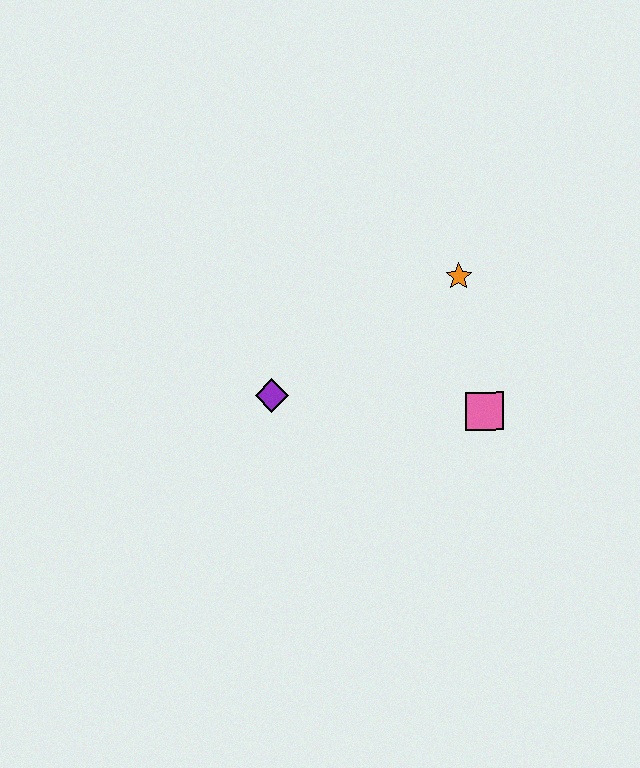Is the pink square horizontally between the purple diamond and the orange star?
No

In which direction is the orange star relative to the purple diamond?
The orange star is to the right of the purple diamond.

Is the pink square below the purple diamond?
Yes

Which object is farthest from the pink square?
The purple diamond is farthest from the pink square.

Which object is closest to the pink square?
The orange star is closest to the pink square.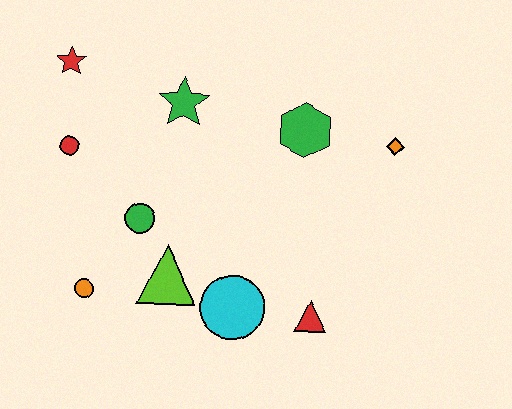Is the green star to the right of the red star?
Yes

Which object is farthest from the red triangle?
The red star is farthest from the red triangle.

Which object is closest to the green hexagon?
The orange diamond is closest to the green hexagon.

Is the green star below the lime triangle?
No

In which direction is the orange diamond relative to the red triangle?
The orange diamond is above the red triangle.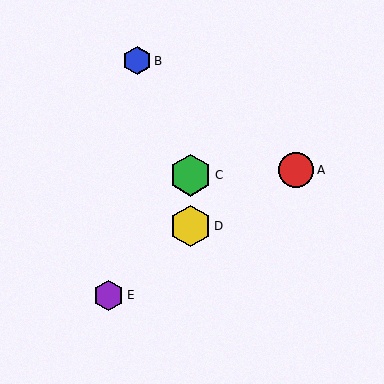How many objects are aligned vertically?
2 objects (C, D) are aligned vertically.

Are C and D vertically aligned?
Yes, both are at x≈191.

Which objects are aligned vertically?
Objects C, D are aligned vertically.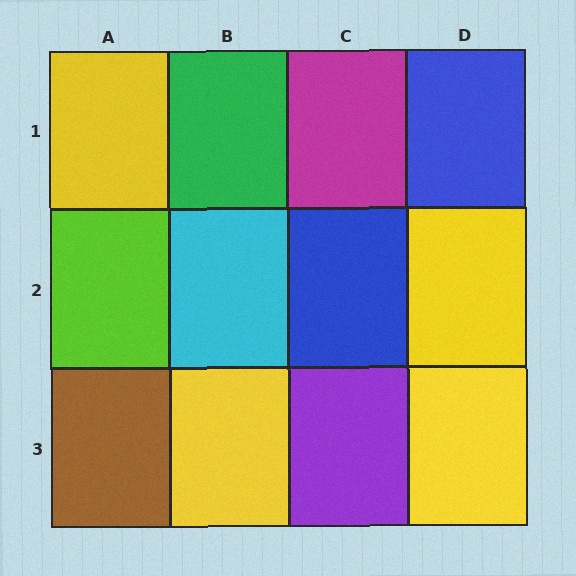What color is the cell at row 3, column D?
Yellow.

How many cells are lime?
1 cell is lime.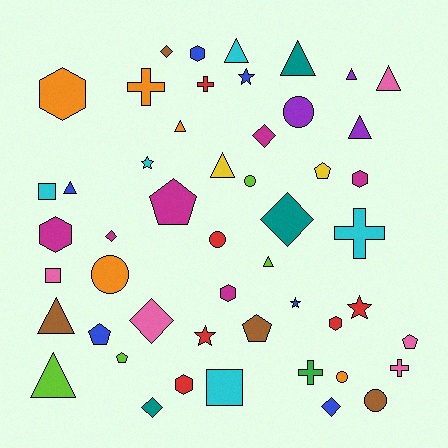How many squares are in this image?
There are 3 squares.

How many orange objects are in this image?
There are 5 orange objects.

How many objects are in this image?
There are 50 objects.